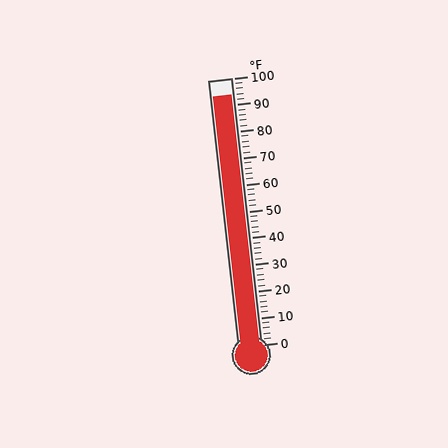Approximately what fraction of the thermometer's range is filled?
The thermometer is filled to approximately 95% of its range.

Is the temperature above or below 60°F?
The temperature is above 60°F.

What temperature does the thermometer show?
The thermometer shows approximately 94°F.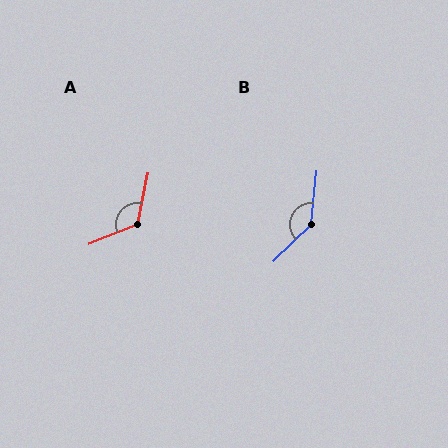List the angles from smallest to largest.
A (124°), B (141°).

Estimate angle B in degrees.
Approximately 141 degrees.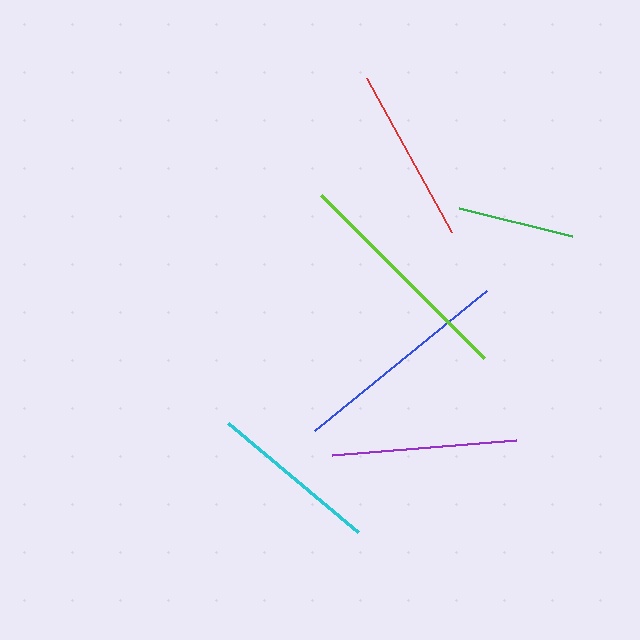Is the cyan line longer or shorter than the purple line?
The purple line is longer than the cyan line.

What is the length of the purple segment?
The purple segment is approximately 184 pixels long.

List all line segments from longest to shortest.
From longest to shortest: lime, blue, purple, red, cyan, green.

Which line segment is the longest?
The lime line is the longest at approximately 231 pixels.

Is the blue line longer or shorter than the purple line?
The blue line is longer than the purple line.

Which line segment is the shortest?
The green line is the shortest at approximately 117 pixels.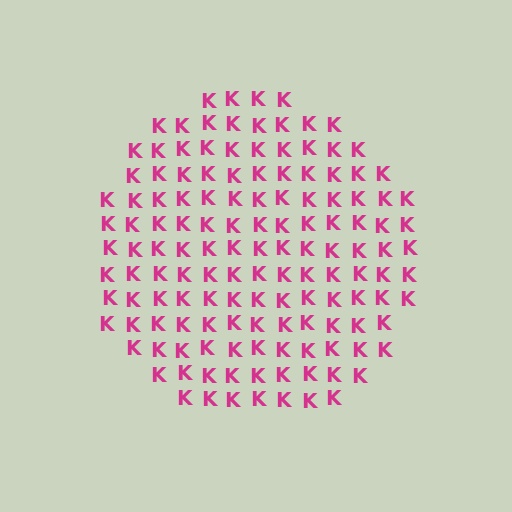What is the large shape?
The large shape is a circle.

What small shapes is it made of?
It is made of small letter K's.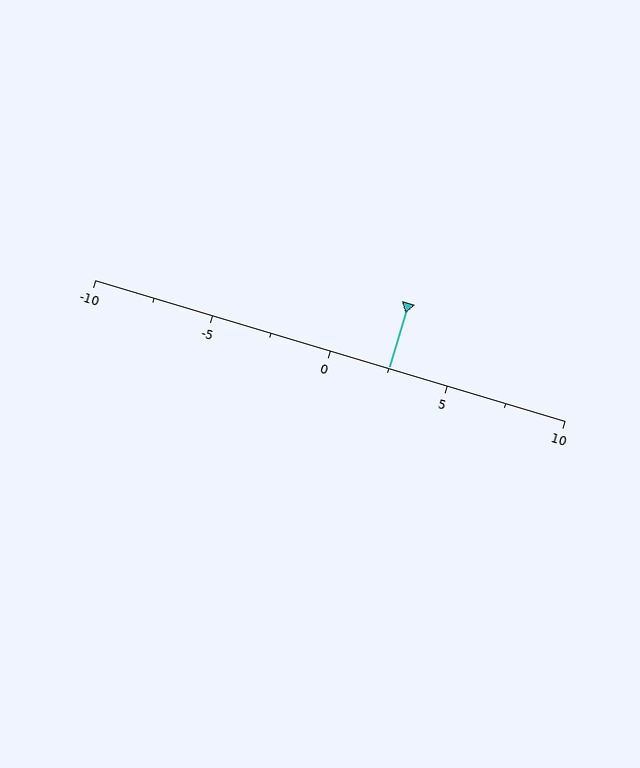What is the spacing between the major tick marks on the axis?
The major ticks are spaced 5 apart.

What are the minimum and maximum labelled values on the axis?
The axis runs from -10 to 10.